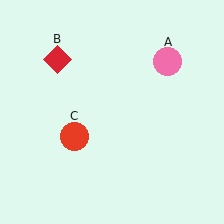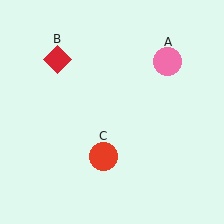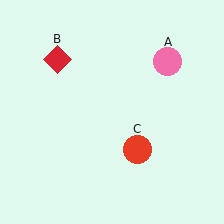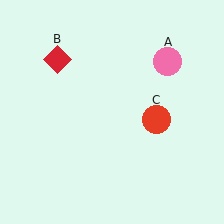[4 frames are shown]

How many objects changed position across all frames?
1 object changed position: red circle (object C).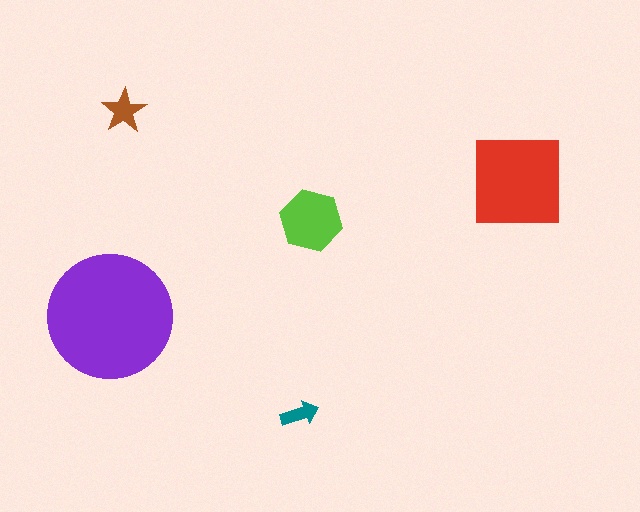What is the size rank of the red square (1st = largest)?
2nd.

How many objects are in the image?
There are 5 objects in the image.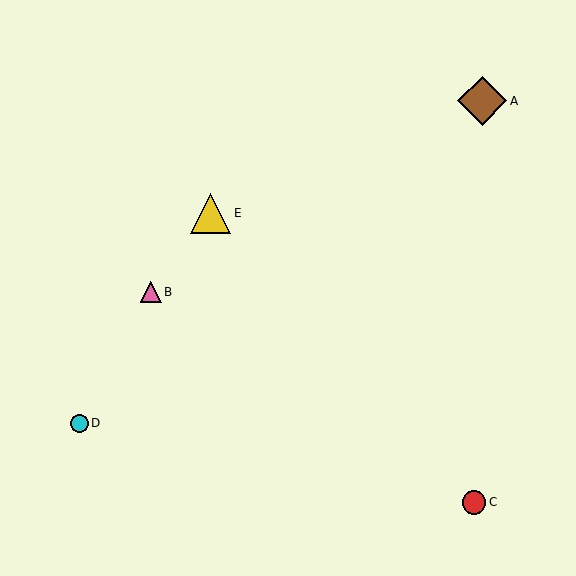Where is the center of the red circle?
The center of the red circle is at (474, 502).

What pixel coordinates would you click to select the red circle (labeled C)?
Click at (474, 502) to select the red circle C.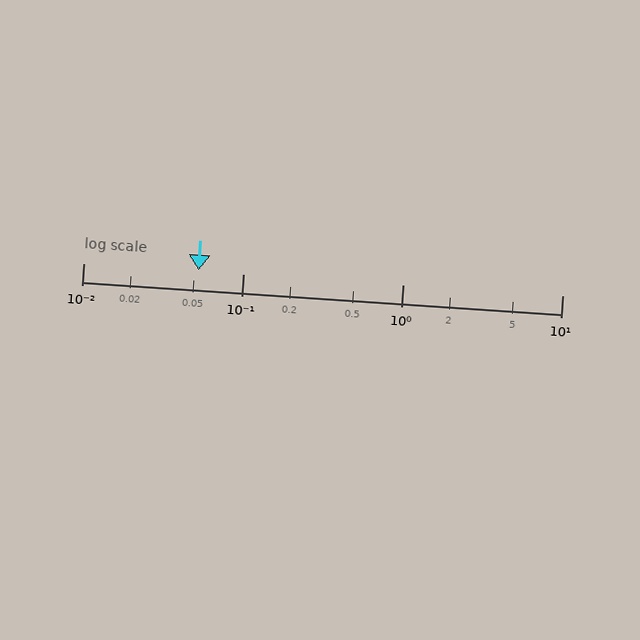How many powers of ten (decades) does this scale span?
The scale spans 3 decades, from 0.01 to 10.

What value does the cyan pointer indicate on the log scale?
The pointer indicates approximately 0.053.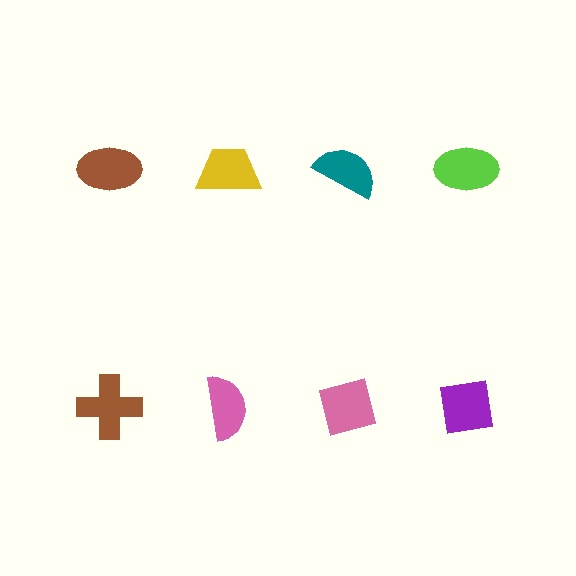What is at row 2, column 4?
A purple square.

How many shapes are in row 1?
4 shapes.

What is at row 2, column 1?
A brown cross.